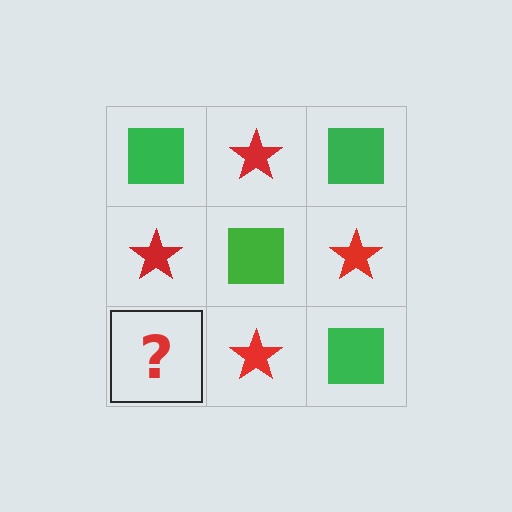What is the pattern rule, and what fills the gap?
The rule is that it alternates green square and red star in a checkerboard pattern. The gap should be filled with a green square.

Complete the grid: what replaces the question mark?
The question mark should be replaced with a green square.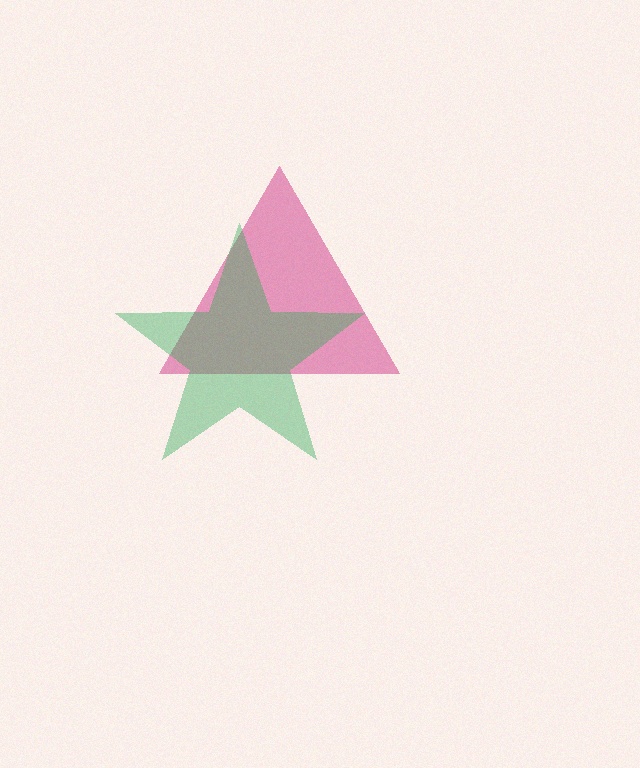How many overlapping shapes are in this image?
There are 2 overlapping shapes in the image.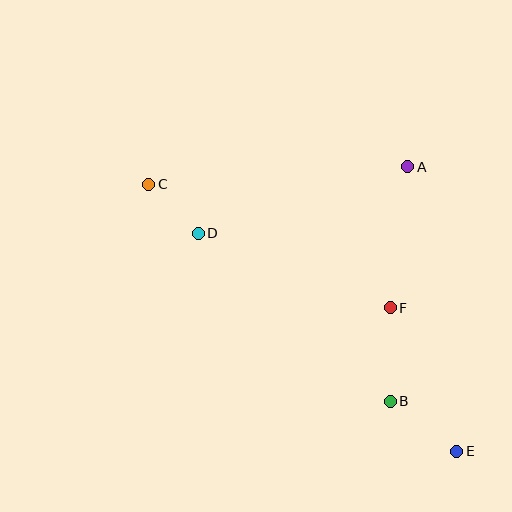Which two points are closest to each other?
Points C and D are closest to each other.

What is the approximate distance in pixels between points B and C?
The distance between B and C is approximately 325 pixels.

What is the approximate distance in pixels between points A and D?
The distance between A and D is approximately 220 pixels.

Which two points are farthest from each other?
Points C and E are farthest from each other.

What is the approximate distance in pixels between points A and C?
The distance between A and C is approximately 260 pixels.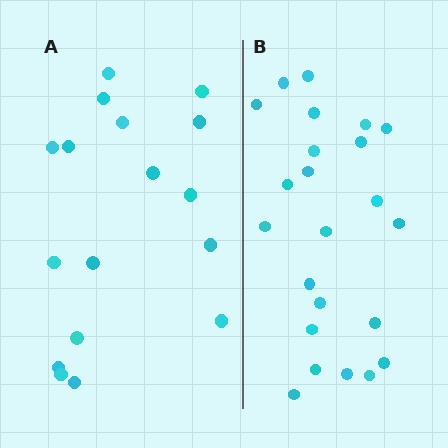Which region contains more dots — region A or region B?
Region B (the right region) has more dots.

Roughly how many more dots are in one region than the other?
Region B has about 6 more dots than region A.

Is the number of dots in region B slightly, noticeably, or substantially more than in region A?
Region B has noticeably more, but not dramatically so. The ratio is roughly 1.4 to 1.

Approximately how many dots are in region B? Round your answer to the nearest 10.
About 20 dots. (The exact count is 23, which rounds to 20.)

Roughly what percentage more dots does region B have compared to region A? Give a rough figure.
About 35% more.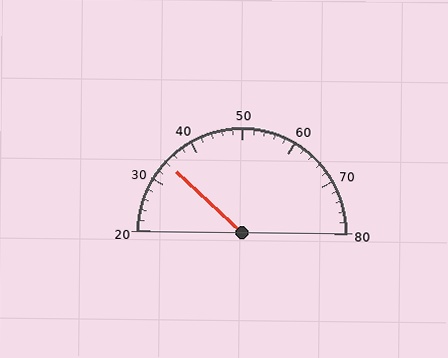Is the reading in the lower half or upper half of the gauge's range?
The reading is in the lower half of the range (20 to 80).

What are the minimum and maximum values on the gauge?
The gauge ranges from 20 to 80.